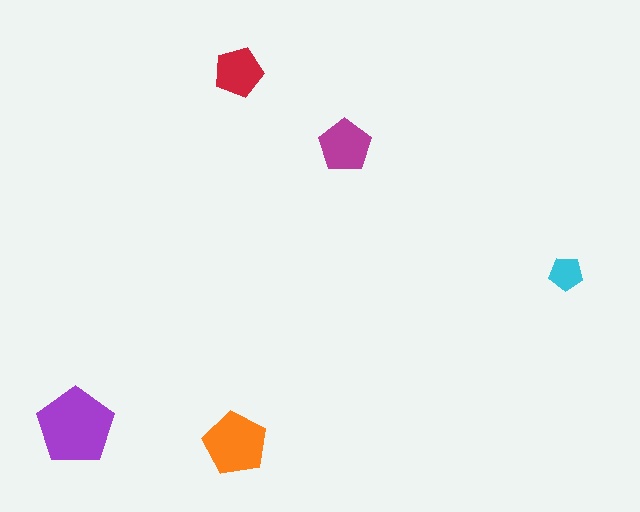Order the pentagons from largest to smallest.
the purple one, the orange one, the magenta one, the red one, the cyan one.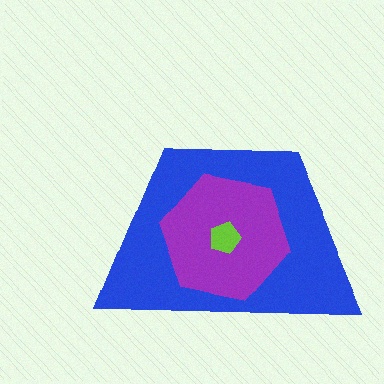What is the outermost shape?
The blue trapezoid.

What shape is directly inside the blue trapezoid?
The purple hexagon.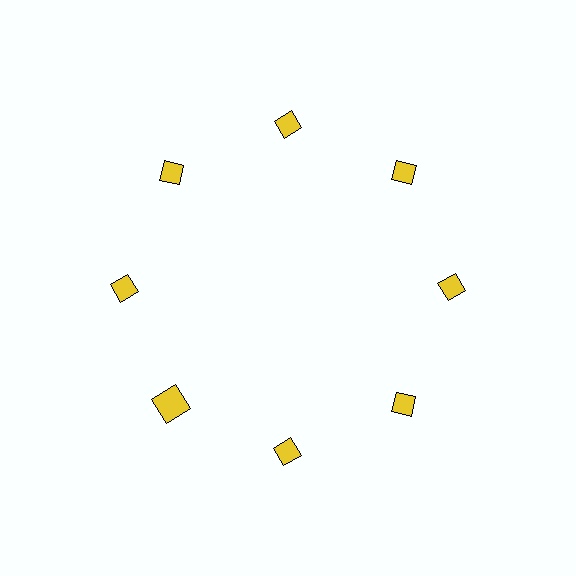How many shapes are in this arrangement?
There are 8 shapes arranged in a ring pattern.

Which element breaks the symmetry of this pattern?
The yellow square at roughly the 8 o'clock position breaks the symmetry. All other shapes are yellow diamonds.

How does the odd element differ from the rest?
It has a different shape: square instead of diamond.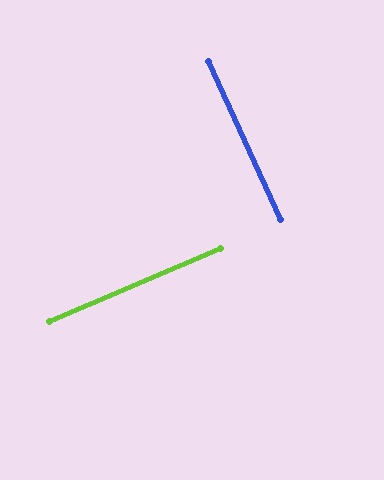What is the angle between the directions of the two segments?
Approximately 88 degrees.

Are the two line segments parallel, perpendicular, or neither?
Perpendicular — they meet at approximately 88°.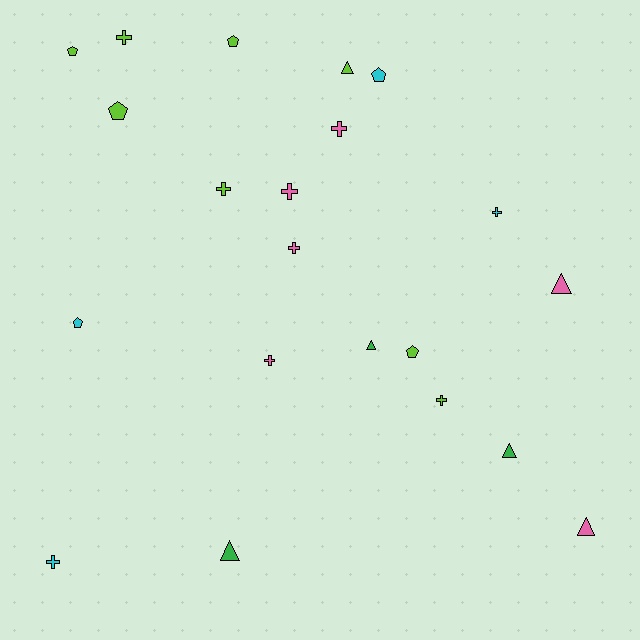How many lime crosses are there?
There are 3 lime crosses.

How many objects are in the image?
There are 21 objects.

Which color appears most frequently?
Lime, with 8 objects.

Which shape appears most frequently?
Cross, with 9 objects.